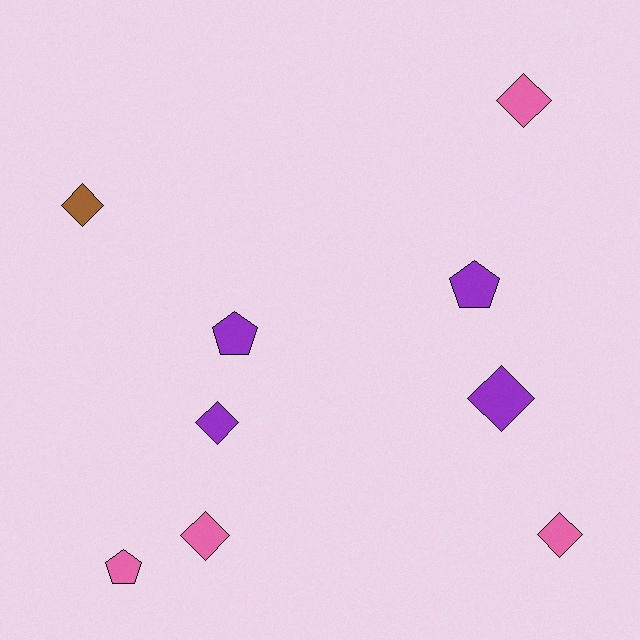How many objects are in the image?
There are 9 objects.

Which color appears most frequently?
Pink, with 4 objects.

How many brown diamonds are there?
There is 1 brown diamond.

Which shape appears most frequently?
Diamond, with 6 objects.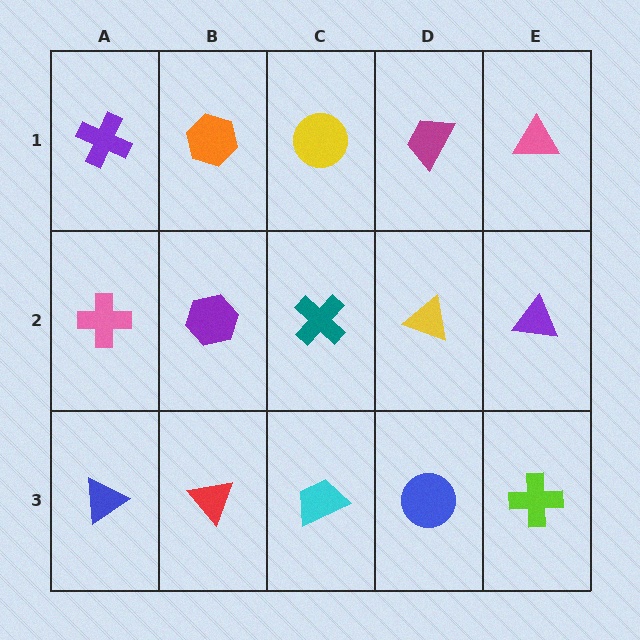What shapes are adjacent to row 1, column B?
A purple hexagon (row 2, column B), a purple cross (row 1, column A), a yellow circle (row 1, column C).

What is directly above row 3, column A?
A pink cross.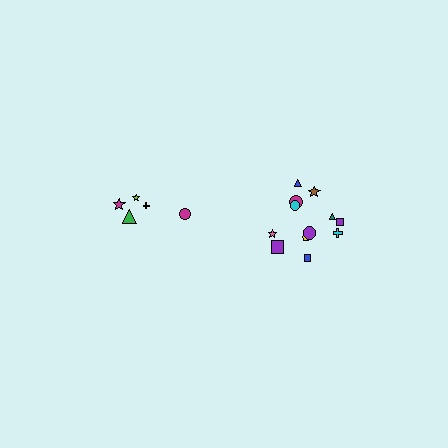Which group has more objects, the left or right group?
The right group.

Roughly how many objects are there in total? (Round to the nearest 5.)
Roughly 15 objects in total.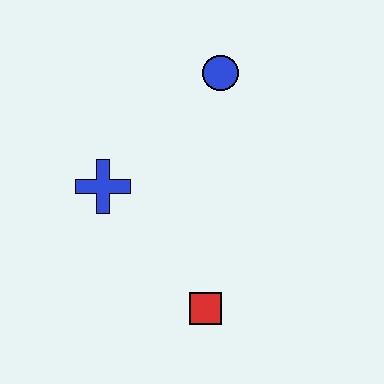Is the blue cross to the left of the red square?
Yes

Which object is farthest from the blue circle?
The red square is farthest from the blue circle.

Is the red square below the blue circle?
Yes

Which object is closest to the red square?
The blue cross is closest to the red square.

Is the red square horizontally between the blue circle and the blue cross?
Yes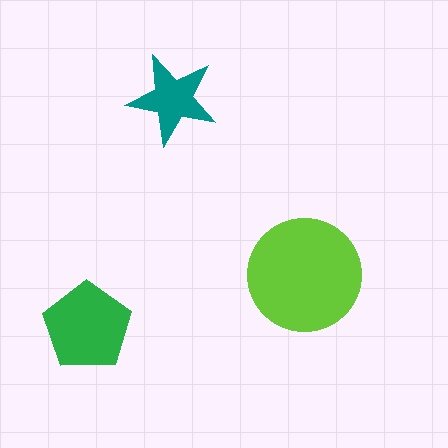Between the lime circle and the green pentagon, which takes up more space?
The lime circle.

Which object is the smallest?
The teal star.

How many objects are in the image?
There are 3 objects in the image.